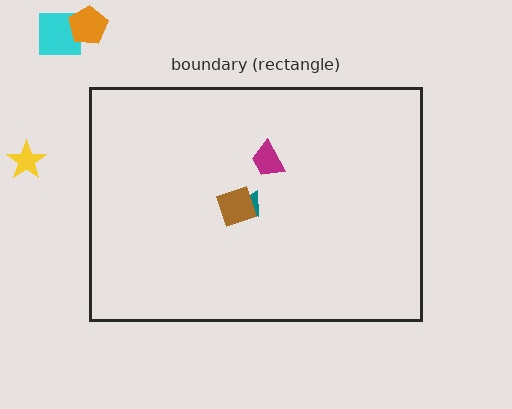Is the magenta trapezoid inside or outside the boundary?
Inside.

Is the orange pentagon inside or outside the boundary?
Outside.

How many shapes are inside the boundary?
3 inside, 3 outside.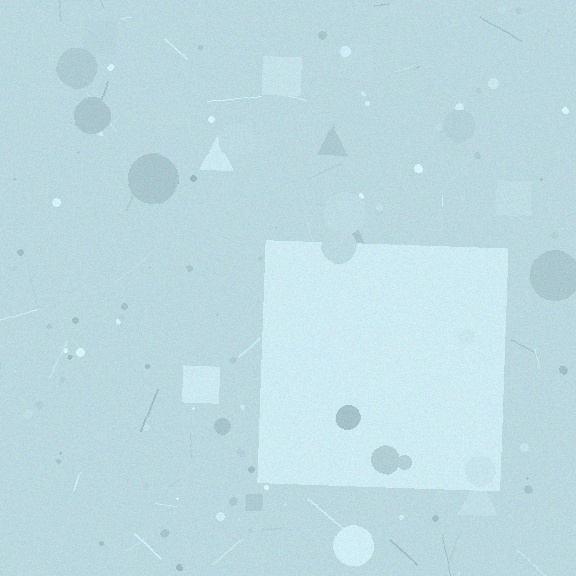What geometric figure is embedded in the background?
A square is embedded in the background.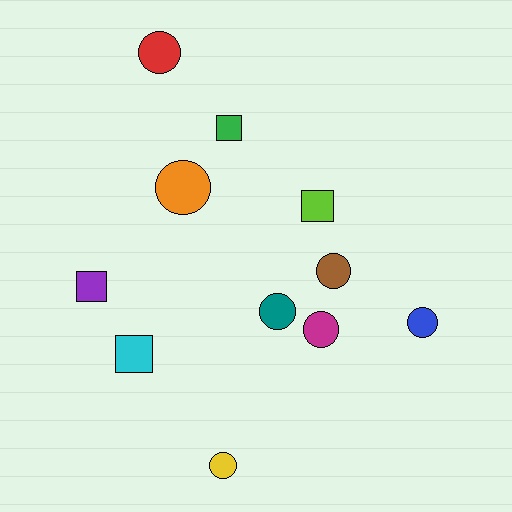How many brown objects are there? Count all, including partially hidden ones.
There is 1 brown object.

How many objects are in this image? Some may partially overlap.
There are 11 objects.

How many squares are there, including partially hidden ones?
There are 4 squares.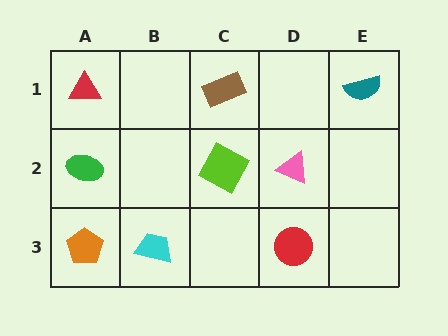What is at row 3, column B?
A cyan trapezoid.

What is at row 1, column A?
A red triangle.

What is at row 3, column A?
An orange pentagon.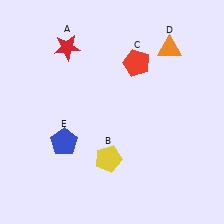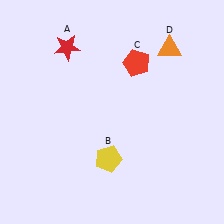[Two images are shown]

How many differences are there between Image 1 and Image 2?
There is 1 difference between the two images.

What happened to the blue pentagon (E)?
The blue pentagon (E) was removed in Image 2. It was in the bottom-left area of Image 1.